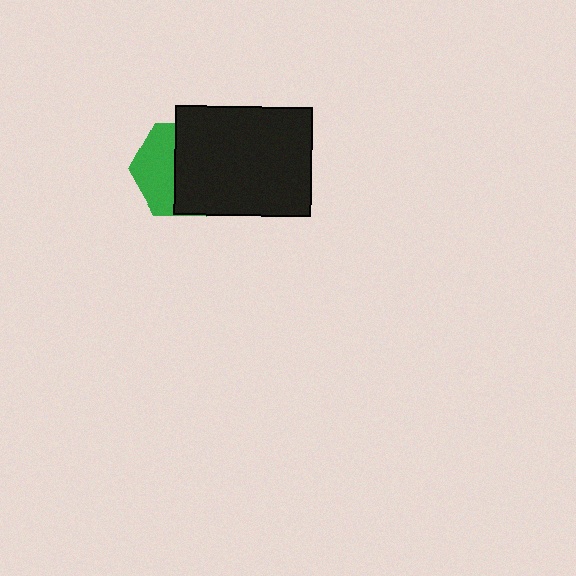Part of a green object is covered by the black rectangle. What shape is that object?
It is a hexagon.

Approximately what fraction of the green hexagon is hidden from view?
Roughly 59% of the green hexagon is hidden behind the black rectangle.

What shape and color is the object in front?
The object in front is a black rectangle.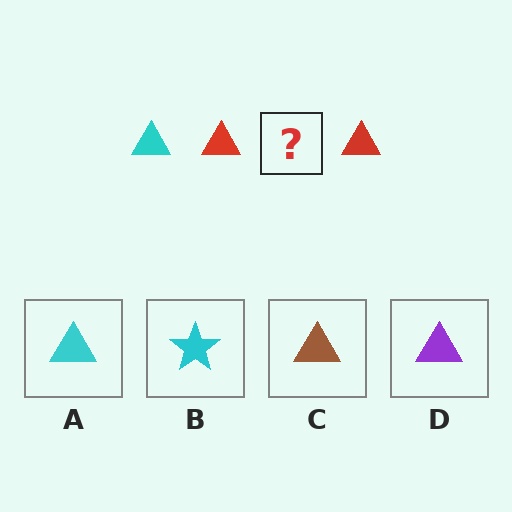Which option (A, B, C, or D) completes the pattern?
A.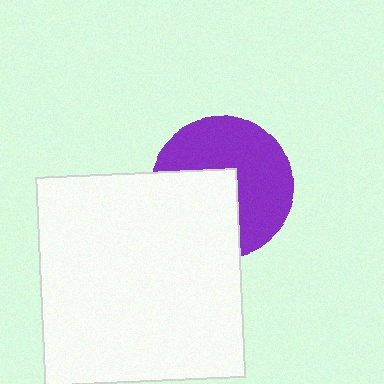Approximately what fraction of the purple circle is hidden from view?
Roughly 42% of the purple circle is hidden behind the white rectangle.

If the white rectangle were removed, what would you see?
You would see the complete purple circle.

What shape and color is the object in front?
The object in front is a white rectangle.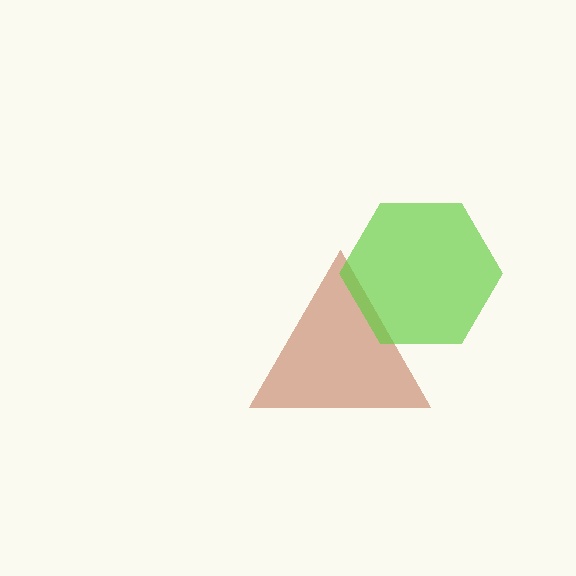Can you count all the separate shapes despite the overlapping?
Yes, there are 2 separate shapes.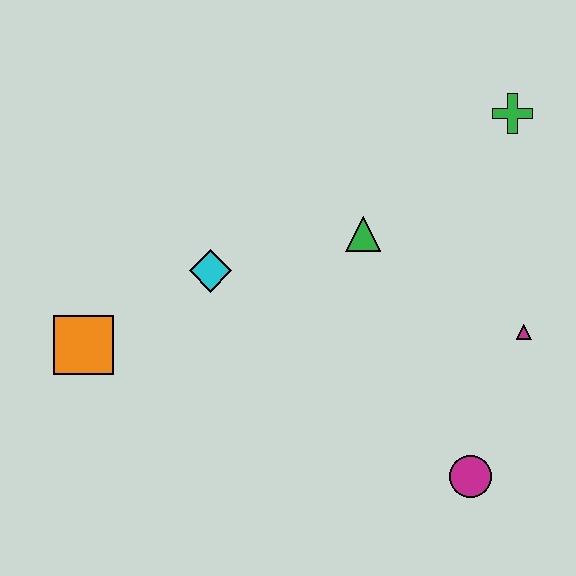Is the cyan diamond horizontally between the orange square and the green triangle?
Yes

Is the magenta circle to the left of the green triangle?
No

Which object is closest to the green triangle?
The cyan diamond is closest to the green triangle.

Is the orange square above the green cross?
No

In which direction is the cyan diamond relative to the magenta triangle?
The cyan diamond is to the left of the magenta triangle.